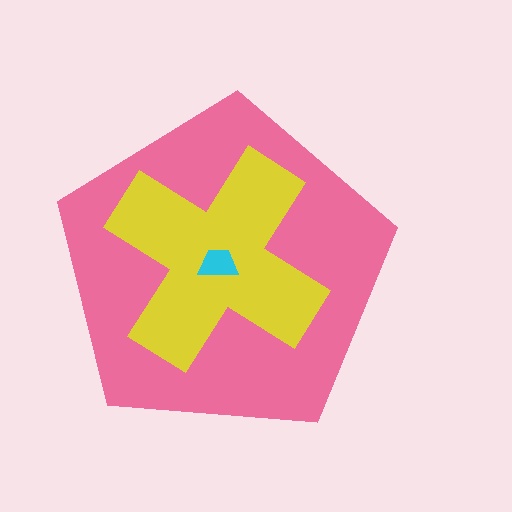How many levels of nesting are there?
3.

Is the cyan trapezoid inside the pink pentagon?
Yes.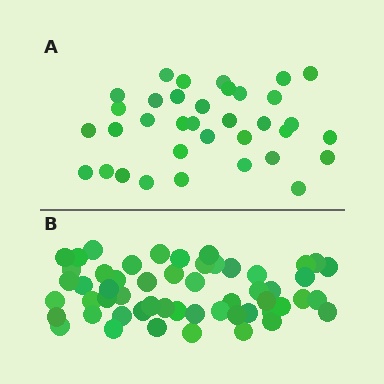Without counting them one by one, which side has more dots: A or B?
Region B (the bottom region) has more dots.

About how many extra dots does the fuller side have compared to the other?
Region B has approximately 20 more dots than region A.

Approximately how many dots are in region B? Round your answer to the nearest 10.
About 50 dots. (The exact count is 54, which rounds to 50.)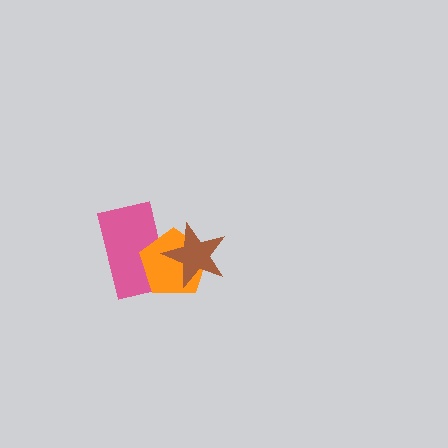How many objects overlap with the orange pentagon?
2 objects overlap with the orange pentagon.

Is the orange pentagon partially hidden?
Yes, it is partially covered by another shape.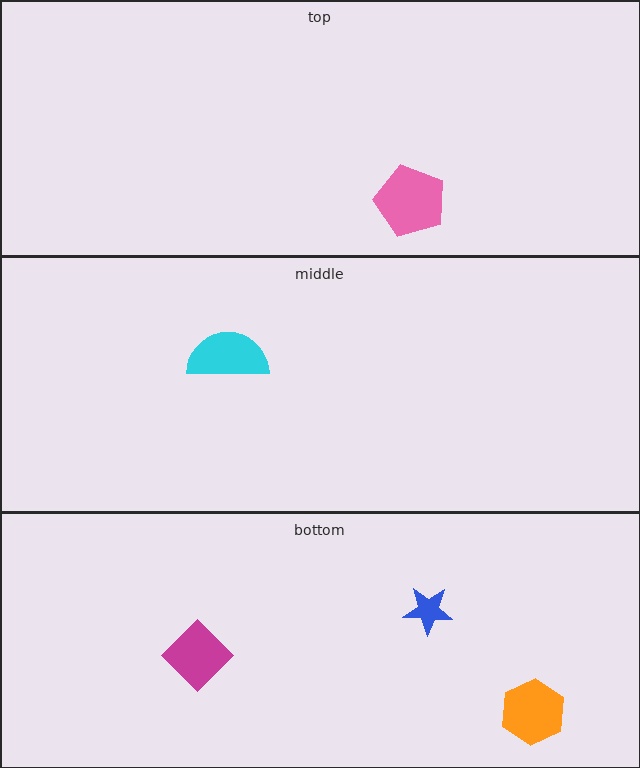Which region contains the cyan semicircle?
The middle region.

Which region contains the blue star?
The bottom region.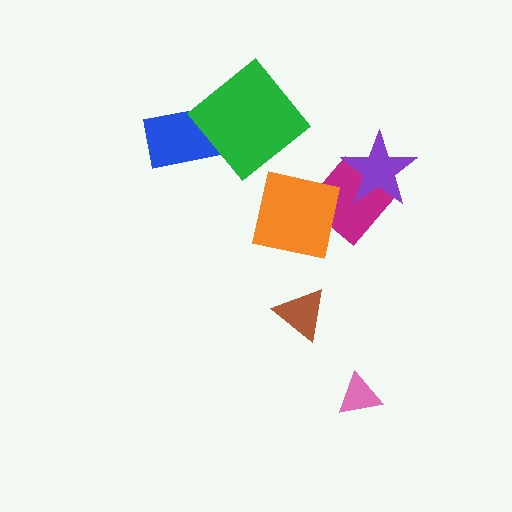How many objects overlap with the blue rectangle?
1 object overlaps with the blue rectangle.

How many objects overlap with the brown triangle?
0 objects overlap with the brown triangle.